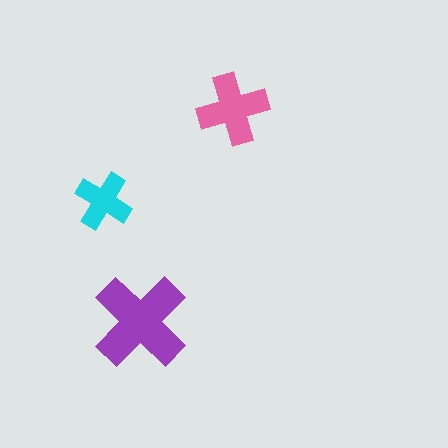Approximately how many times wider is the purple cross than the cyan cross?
About 1.5 times wider.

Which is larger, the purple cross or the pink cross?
The purple one.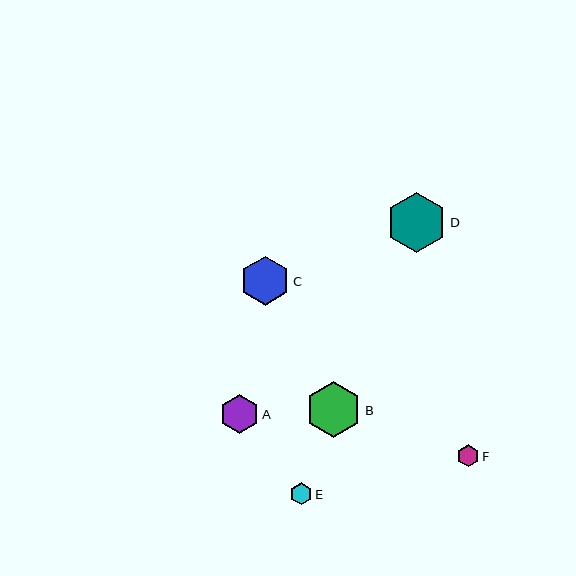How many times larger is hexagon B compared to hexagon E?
Hexagon B is approximately 2.6 times the size of hexagon E.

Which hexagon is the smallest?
Hexagon E is the smallest with a size of approximately 22 pixels.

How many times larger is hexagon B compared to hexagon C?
Hexagon B is approximately 1.1 times the size of hexagon C.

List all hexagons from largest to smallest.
From largest to smallest: D, B, C, A, F, E.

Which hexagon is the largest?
Hexagon D is the largest with a size of approximately 60 pixels.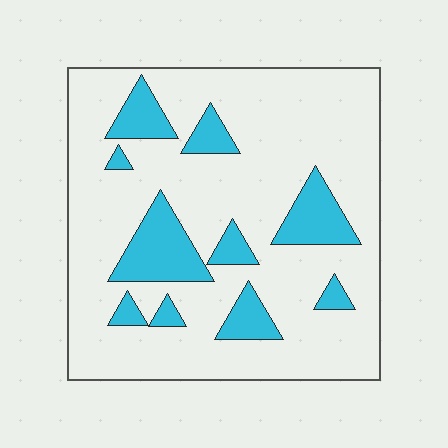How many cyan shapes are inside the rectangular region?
10.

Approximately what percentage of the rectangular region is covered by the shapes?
Approximately 20%.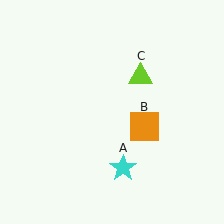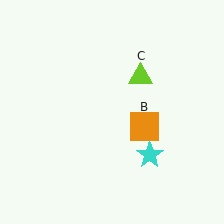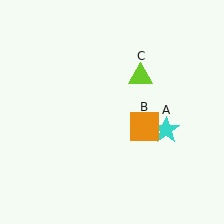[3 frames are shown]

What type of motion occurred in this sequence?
The cyan star (object A) rotated counterclockwise around the center of the scene.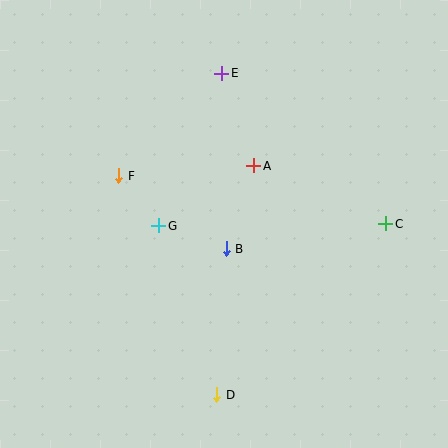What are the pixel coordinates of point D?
Point D is at (217, 395).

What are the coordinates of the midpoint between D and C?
The midpoint between D and C is at (301, 309).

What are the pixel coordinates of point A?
Point A is at (254, 166).